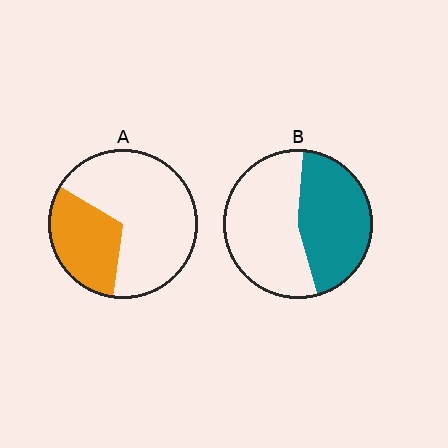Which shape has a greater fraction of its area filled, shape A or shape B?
Shape B.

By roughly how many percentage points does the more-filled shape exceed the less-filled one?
By roughly 15 percentage points (B over A).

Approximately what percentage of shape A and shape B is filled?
A is approximately 30% and B is approximately 45%.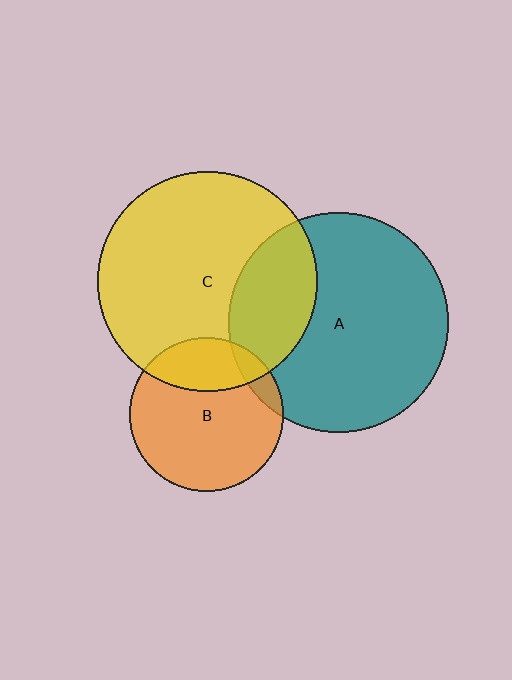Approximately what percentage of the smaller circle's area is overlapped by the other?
Approximately 25%.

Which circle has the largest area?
Circle C (yellow).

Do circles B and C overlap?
Yes.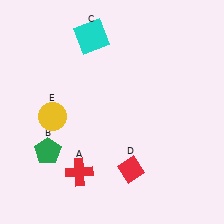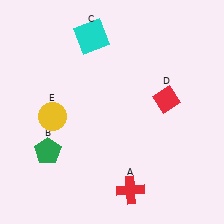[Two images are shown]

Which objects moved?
The objects that moved are: the red cross (A), the red diamond (D).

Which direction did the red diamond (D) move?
The red diamond (D) moved up.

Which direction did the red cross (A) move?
The red cross (A) moved right.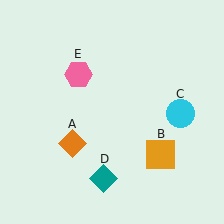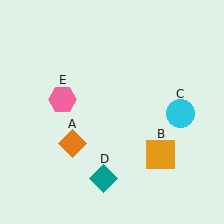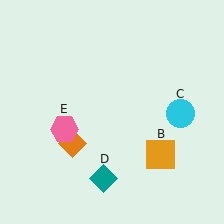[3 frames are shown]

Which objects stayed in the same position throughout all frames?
Orange diamond (object A) and orange square (object B) and cyan circle (object C) and teal diamond (object D) remained stationary.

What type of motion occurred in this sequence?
The pink hexagon (object E) rotated counterclockwise around the center of the scene.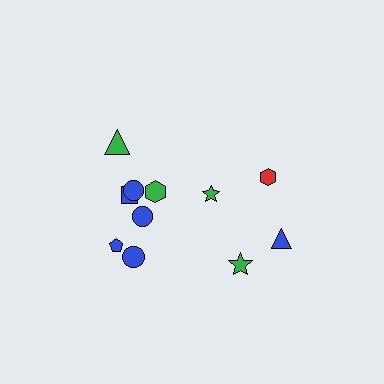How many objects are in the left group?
There are 8 objects.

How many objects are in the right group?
There are 3 objects.